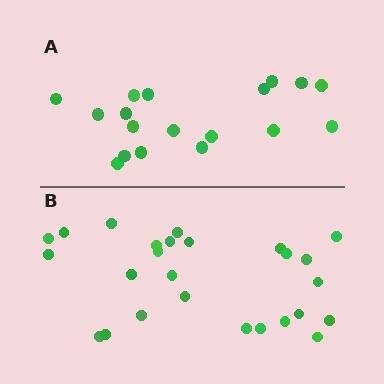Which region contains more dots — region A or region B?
Region B (the bottom region) has more dots.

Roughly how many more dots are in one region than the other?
Region B has roughly 8 or so more dots than region A.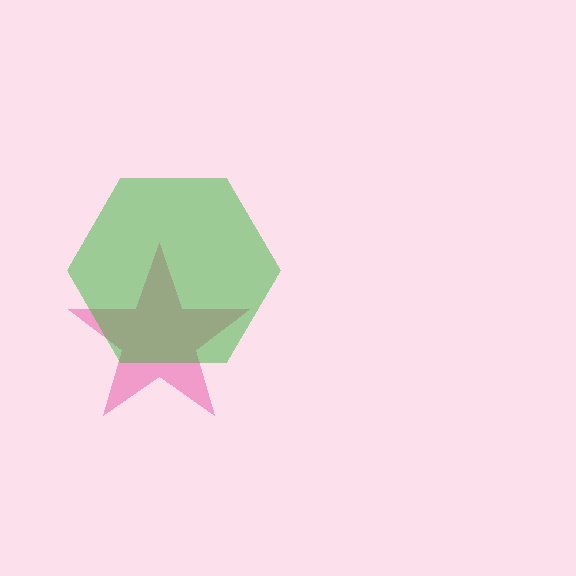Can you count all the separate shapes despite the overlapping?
Yes, there are 2 separate shapes.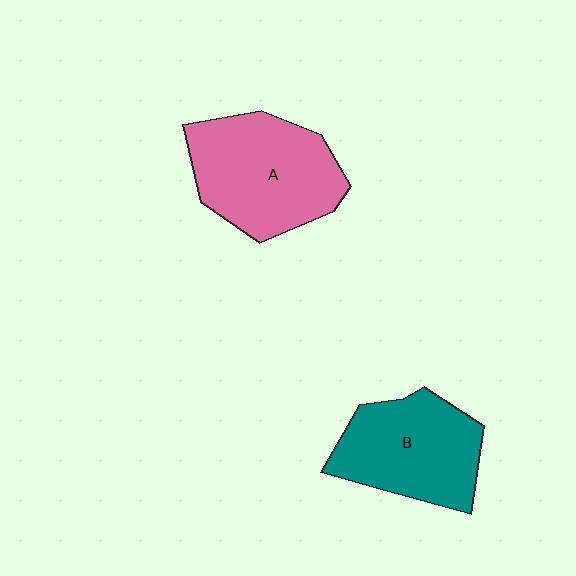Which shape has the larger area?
Shape A (pink).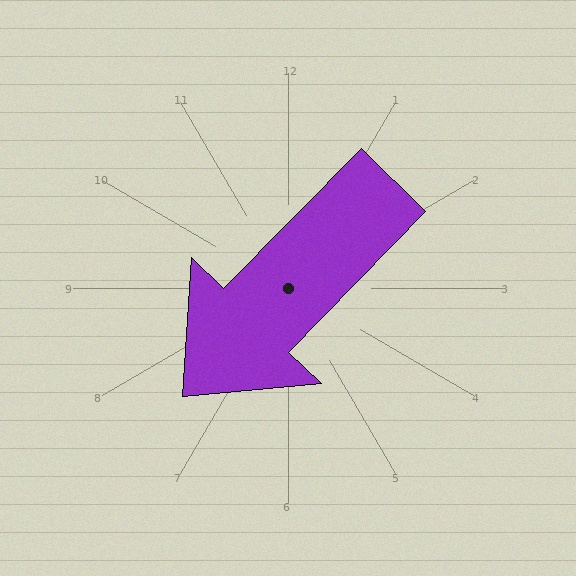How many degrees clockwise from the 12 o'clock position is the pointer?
Approximately 224 degrees.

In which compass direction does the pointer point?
Southwest.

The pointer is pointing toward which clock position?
Roughly 7 o'clock.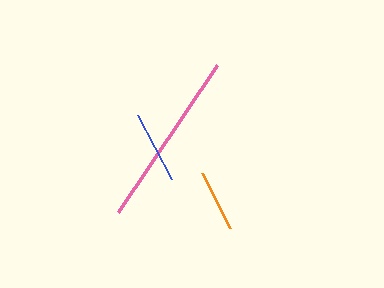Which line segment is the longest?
The pink line is the longest at approximately 177 pixels.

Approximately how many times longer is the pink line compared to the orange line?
The pink line is approximately 2.9 times the length of the orange line.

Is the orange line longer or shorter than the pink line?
The pink line is longer than the orange line.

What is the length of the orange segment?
The orange segment is approximately 62 pixels long.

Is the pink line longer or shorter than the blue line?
The pink line is longer than the blue line.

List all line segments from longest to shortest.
From longest to shortest: pink, blue, orange.